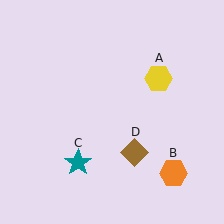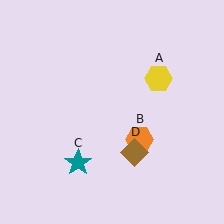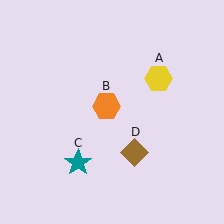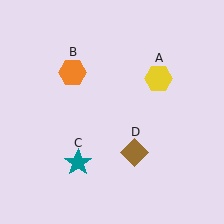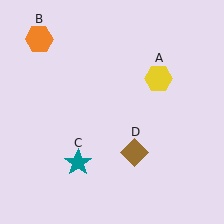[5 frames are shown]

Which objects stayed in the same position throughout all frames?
Yellow hexagon (object A) and teal star (object C) and brown diamond (object D) remained stationary.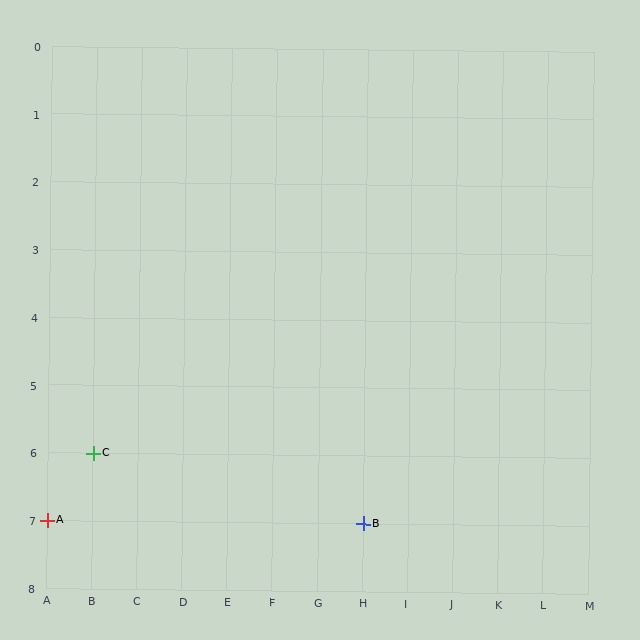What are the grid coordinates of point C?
Point C is at grid coordinates (B, 6).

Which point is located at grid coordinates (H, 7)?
Point B is at (H, 7).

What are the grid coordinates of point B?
Point B is at grid coordinates (H, 7).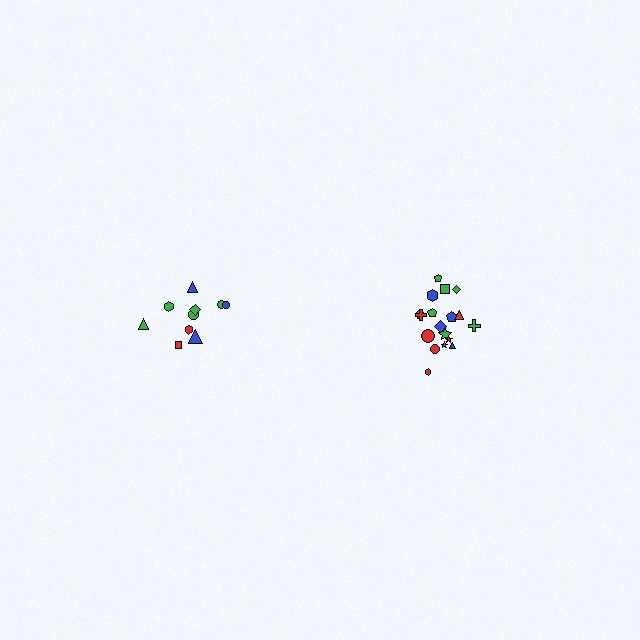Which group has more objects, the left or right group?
The right group.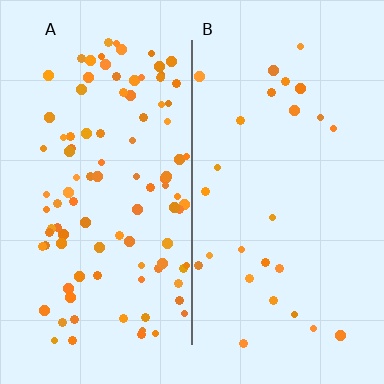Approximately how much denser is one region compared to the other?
Approximately 3.8× — region A over region B.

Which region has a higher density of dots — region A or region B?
A (the left).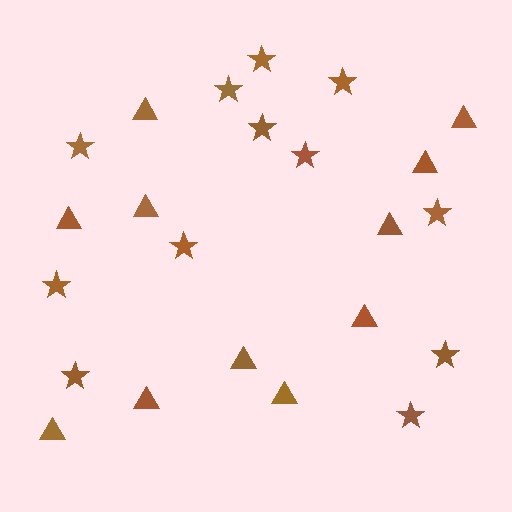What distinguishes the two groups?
There are 2 groups: one group of stars (12) and one group of triangles (11).